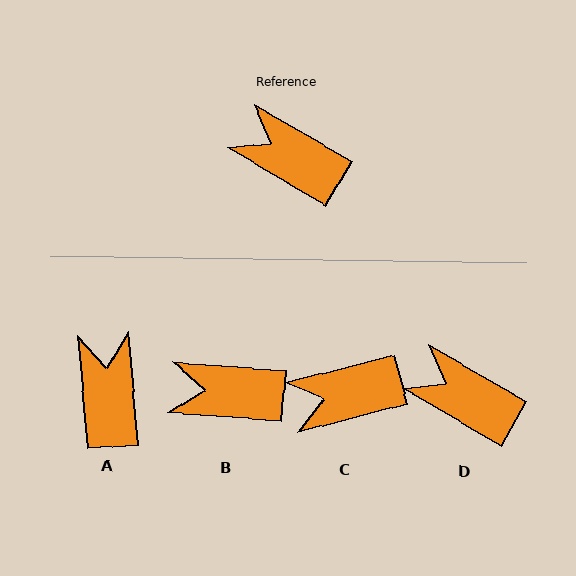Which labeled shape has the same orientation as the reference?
D.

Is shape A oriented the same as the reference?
No, it is off by about 55 degrees.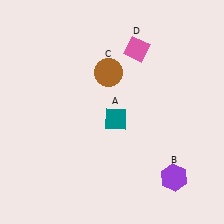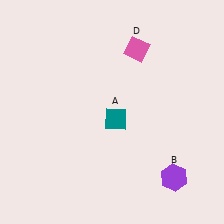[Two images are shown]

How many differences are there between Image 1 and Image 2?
There is 1 difference between the two images.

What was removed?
The brown circle (C) was removed in Image 2.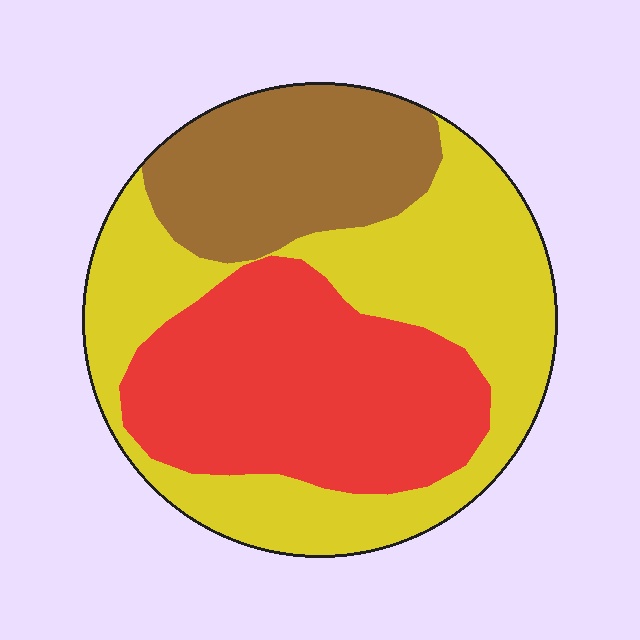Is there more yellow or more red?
Yellow.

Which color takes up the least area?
Brown, at roughly 20%.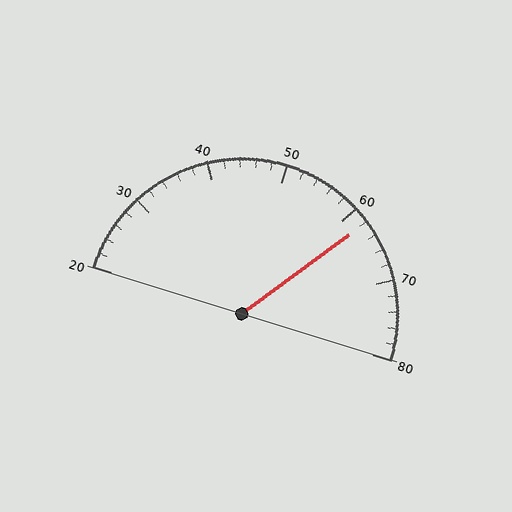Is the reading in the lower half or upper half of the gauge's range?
The reading is in the upper half of the range (20 to 80).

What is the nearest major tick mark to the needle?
The nearest major tick mark is 60.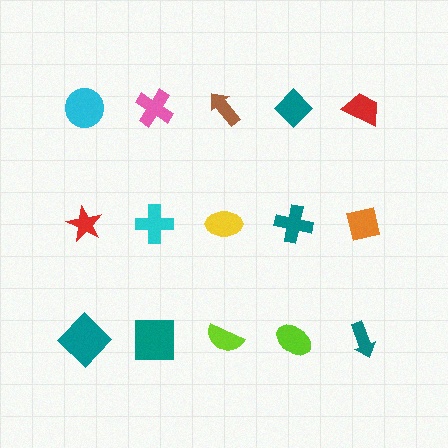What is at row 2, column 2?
A cyan cross.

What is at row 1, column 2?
A pink cross.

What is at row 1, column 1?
A cyan circle.